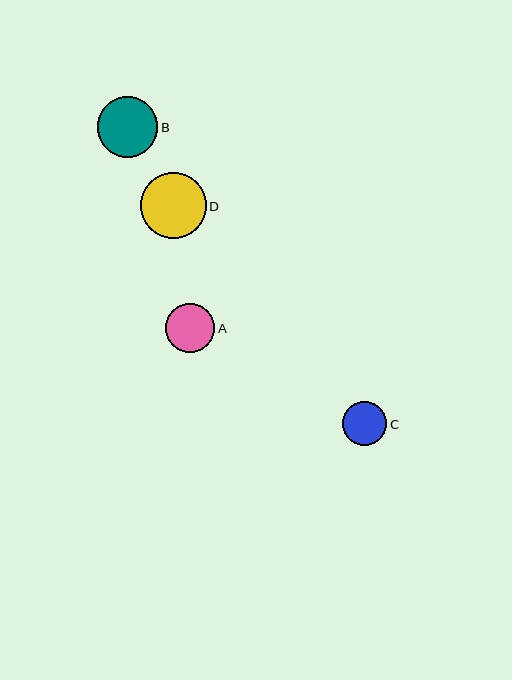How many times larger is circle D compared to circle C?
Circle D is approximately 1.5 times the size of circle C.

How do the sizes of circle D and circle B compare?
Circle D and circle B are approximately the same size.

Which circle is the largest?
Circle D is the largest with a size of approximately 66 pixels.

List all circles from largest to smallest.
From largest to smallest: D, B, A, C.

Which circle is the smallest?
Circle C is the smallest with a size of approximately 44 pixels.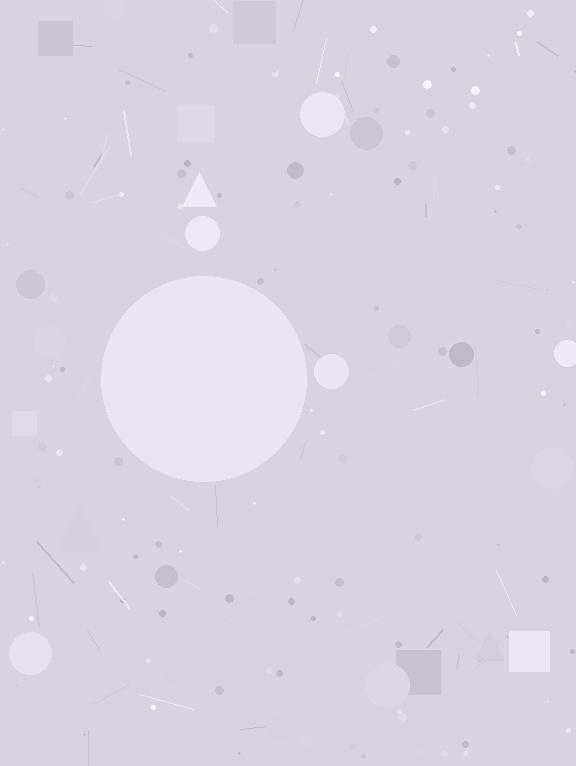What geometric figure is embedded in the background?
A circle is embedded in the background.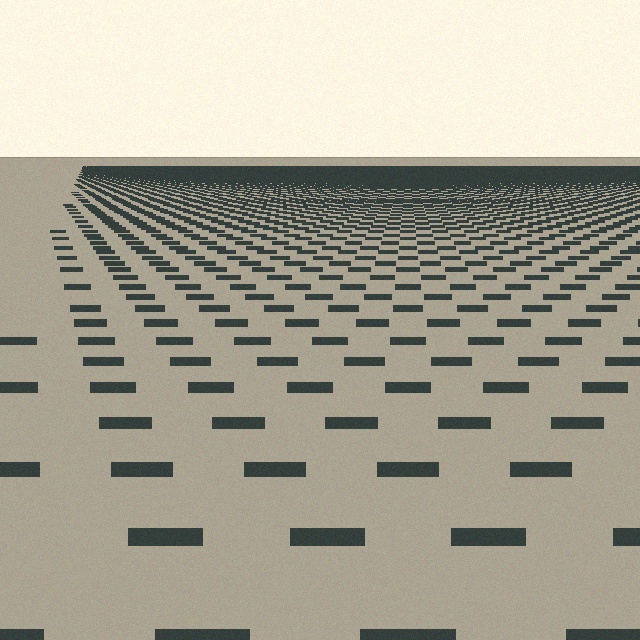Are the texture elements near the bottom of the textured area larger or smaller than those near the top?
Larger. Near the bottom, elements are closer to the viewer and appear at a bigger on-screen size.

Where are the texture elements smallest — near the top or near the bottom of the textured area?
Near the top.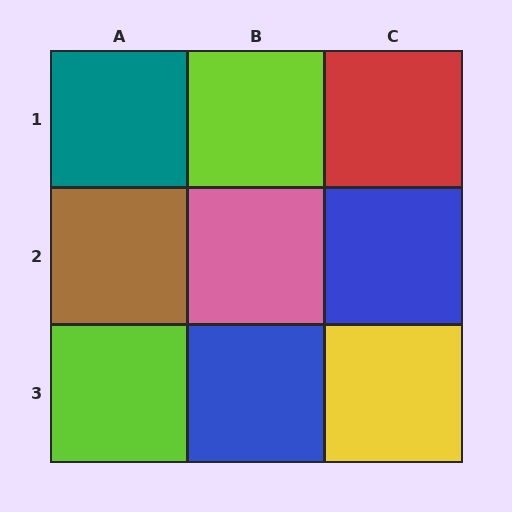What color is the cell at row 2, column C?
Blue.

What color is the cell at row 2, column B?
Pink.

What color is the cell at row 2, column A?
Brown.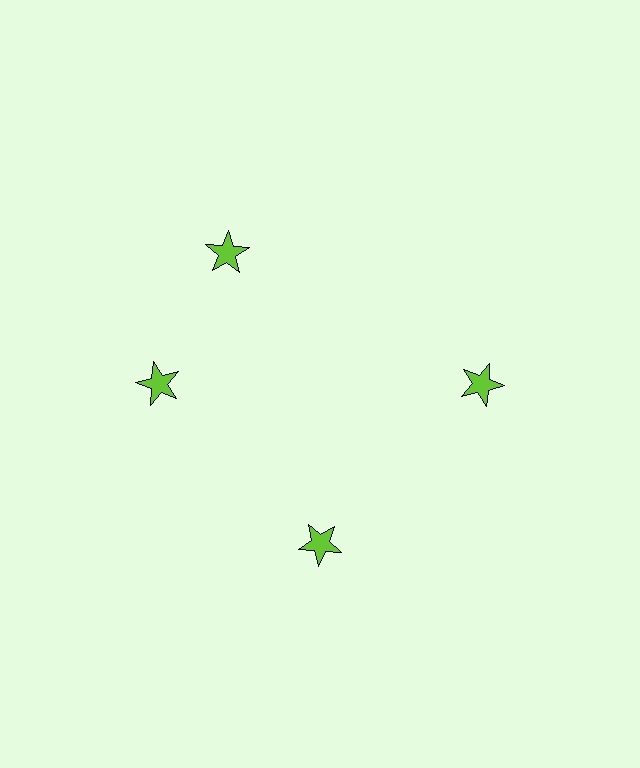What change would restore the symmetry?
The symmetry would be restored by rotating it back into even spacing with its neighbors so that all 4 stars sit at equal angles and equal distance from the center.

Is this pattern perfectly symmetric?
No. The 4 lime stars are arranged in a ring, but one element near the 12 o'clock position is rotated out of alignment along the ring, breaking the 4-fold rotational symmetry.